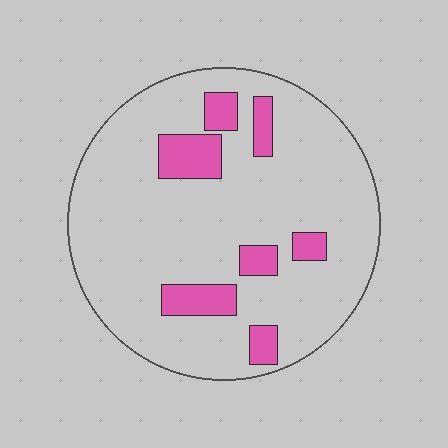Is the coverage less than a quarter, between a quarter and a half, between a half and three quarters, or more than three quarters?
Less than a quarter.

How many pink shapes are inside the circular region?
7.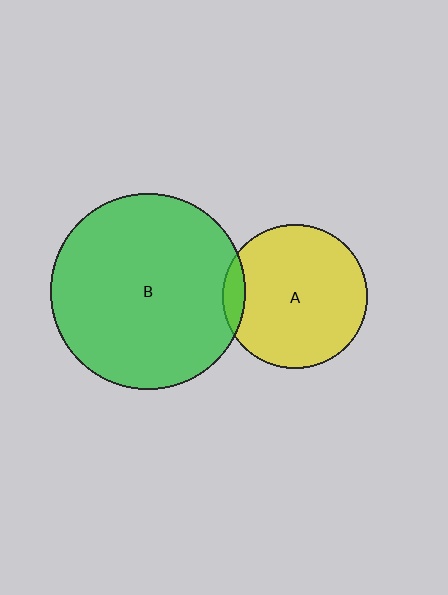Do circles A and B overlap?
Yes.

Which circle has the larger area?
Circle B (green).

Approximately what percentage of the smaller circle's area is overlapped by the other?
Approximately 10%.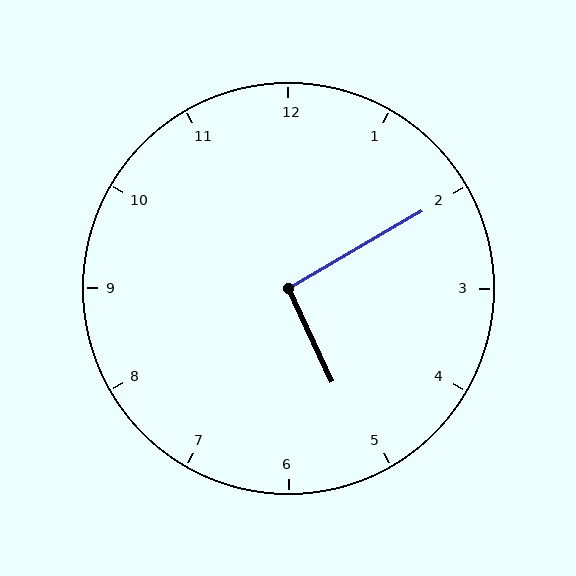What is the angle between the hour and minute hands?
Approximately 95 degrees.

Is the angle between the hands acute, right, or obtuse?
It is right.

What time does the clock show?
5:10.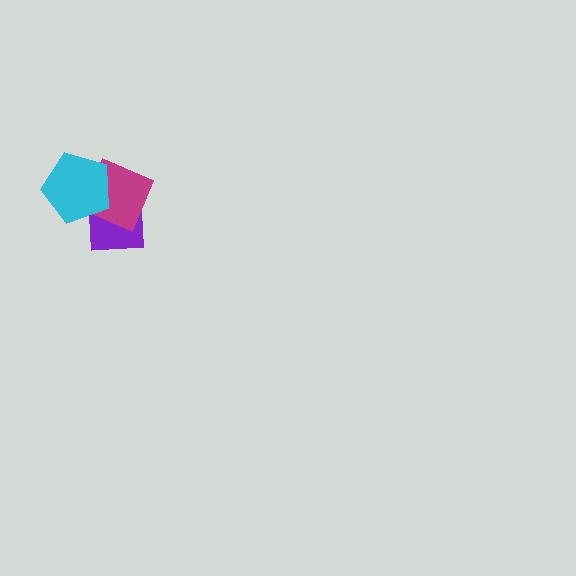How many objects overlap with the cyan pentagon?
2 objects overlap with the cyan pentagon.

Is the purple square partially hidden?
Yes, it is partially covered by another shape.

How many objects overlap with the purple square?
2 objects overlap with the purple square.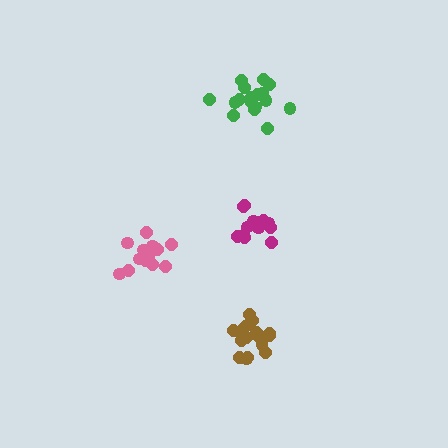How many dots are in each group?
Group 1: 13 dots, Group 2: 17 dots, Group 3: 17 dots, Group 4: 14 dots (61 total).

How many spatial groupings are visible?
There are 4 spatial groupings.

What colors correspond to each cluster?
The clusters are colored: pink, brown, green, magenta.